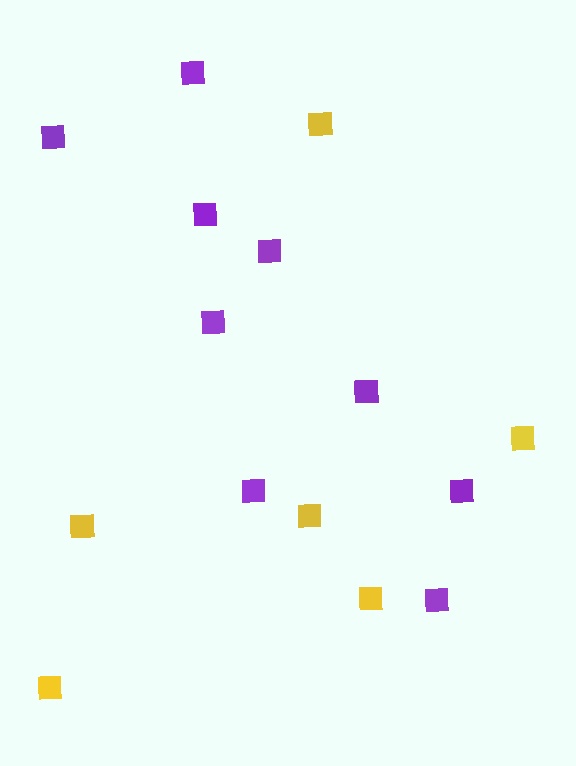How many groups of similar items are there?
There are 2 groups: one group of purple squares (9) and one group of yellow squares (6).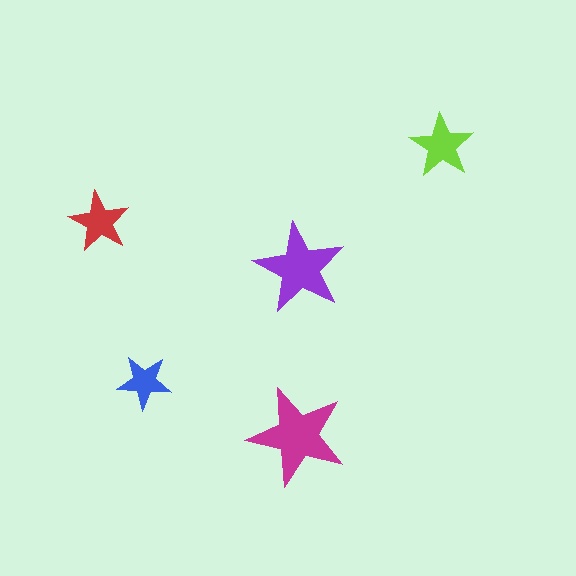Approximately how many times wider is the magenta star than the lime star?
About 1.5 times wider.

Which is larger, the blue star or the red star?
The red one.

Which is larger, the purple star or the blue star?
The purple one.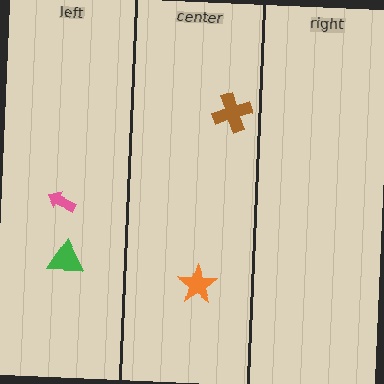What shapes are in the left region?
The green triangle, the pink arrow.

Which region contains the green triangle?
The left region.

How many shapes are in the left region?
2.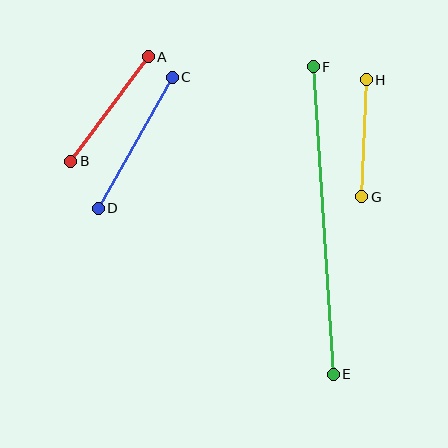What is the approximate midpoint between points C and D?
The midpoint is at approximately (135, 143) pixels.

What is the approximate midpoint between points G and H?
The midpoint is at approximately (364, 138) pixels.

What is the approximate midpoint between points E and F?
The midpoint is at approximately (323, 221) pixels.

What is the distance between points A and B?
The distance is approximately 130 pixels.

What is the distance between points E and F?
The distance is approximately 308 pixels.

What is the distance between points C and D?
The distance is approximately 151 pixels.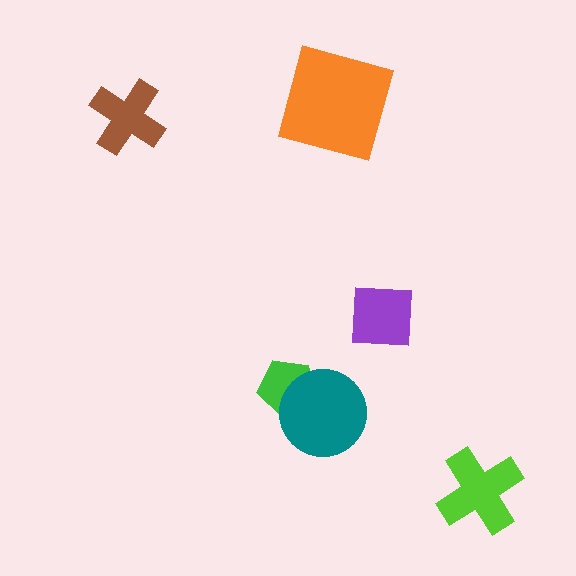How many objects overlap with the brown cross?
0 objects overlap with the brown cross.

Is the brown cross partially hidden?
No, no other shape covers it.